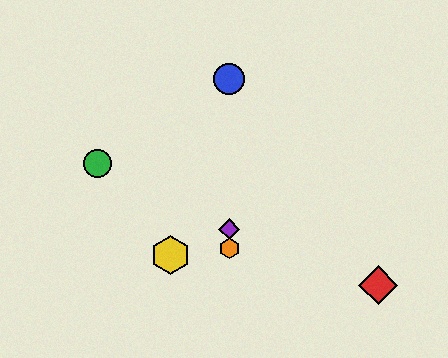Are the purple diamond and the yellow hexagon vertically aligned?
No, the purple diamond is at x≈229 and the yellow hexagon is at x≈171.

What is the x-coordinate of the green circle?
The green circle is at x≈98.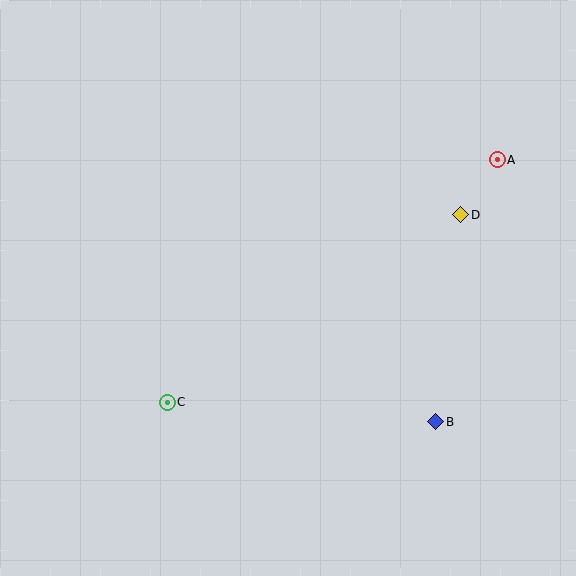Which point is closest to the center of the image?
Point C at (167, 402) is closest to the center.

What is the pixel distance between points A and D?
The distance between A and D is 66 pixels.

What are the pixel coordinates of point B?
Point B is at (436, 422).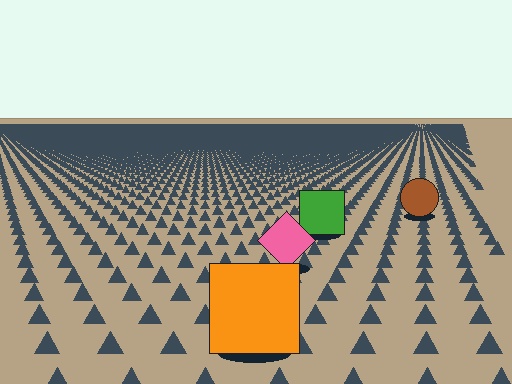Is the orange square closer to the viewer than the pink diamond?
Yes. The orange square is closer — you can tell from the texture gradient: the ground texture is coarser near it.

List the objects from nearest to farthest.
From nearest to farthest: the orange square, the pink diamond, the green square, the brown circle.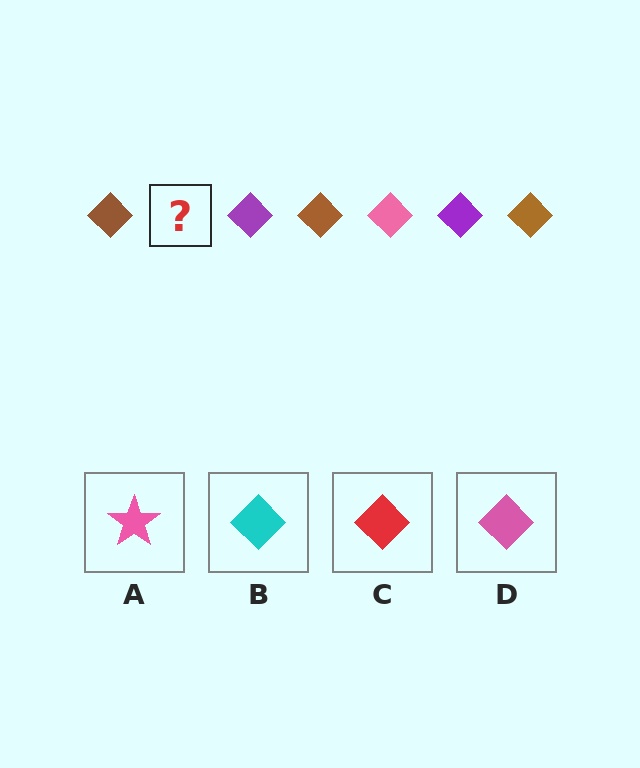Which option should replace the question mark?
Option D.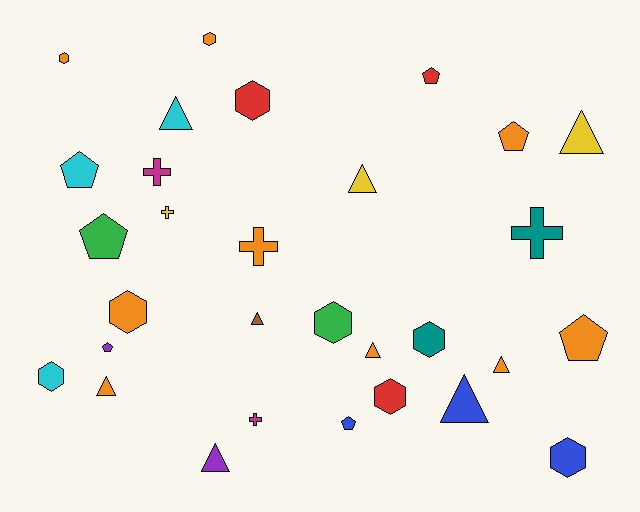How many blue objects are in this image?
There are 3 blue objects.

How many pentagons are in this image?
There are 7 pentagons.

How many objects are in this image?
There are 30 objects.